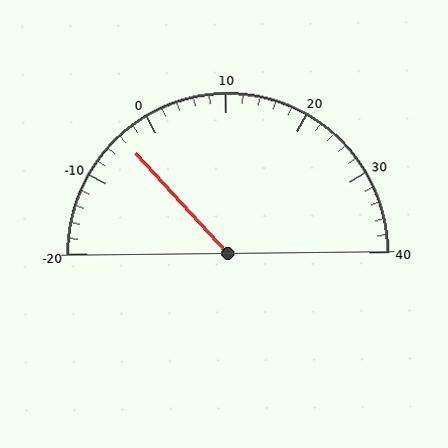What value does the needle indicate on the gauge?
The needle indicates approximately -4.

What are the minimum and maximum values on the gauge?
The gauge ranges from -20 to 40.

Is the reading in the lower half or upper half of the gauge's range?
The reading is in the lower half of the range (-20 to 40).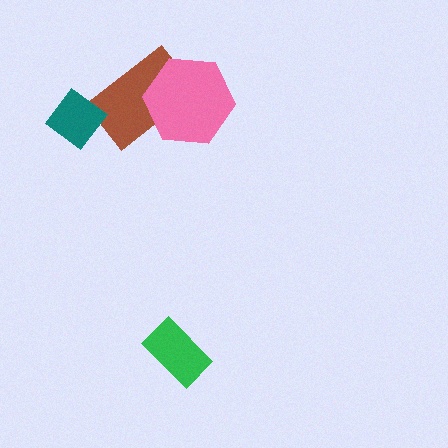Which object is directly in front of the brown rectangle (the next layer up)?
The pink hexagon is directly in front of the brown rectangle.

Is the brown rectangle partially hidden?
Yes, it is partially covered by another shape.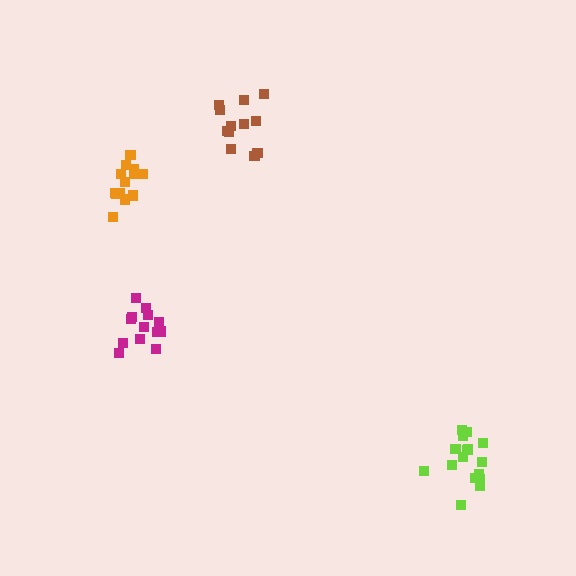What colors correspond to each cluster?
The clusters are colored: magenta, lime, brown, orange.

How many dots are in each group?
Group 1: 13 dots, Group 2: 16 dots, Group 3: 12 dots, Group 4: 14 dots (55 total).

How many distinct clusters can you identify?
There are 4 distinct clusters.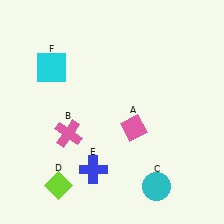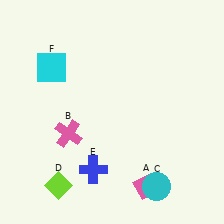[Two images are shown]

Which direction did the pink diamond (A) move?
The pink diamond (A) moved down.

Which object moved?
The pink diamond (A) moved down.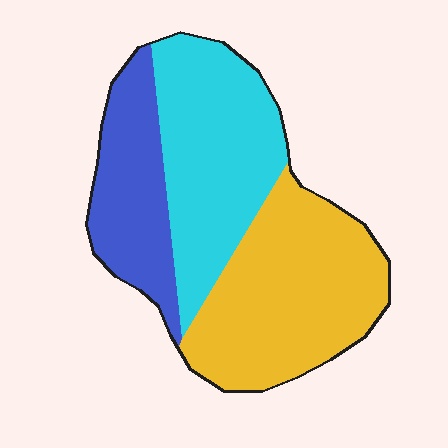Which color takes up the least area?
Blue, at roughly 25%.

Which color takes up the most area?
Yellow, at roughly 40%.